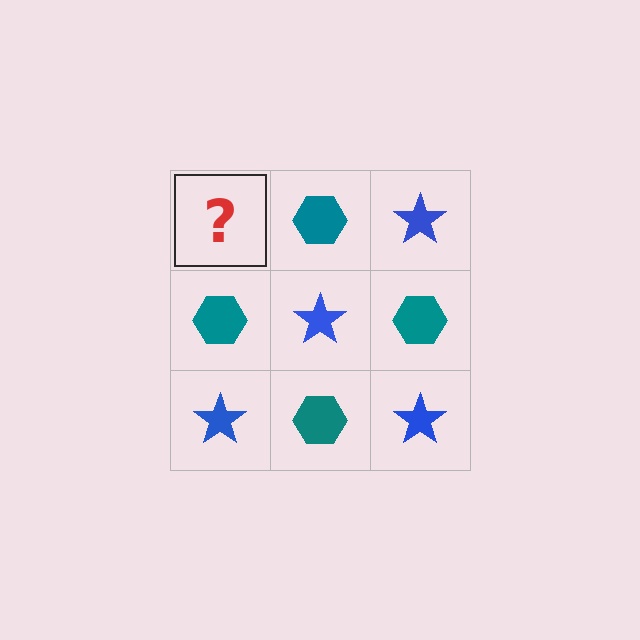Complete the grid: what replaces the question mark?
The question mark should be replaced with a blue star.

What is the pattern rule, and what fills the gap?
The rule is that it alternates blue star and teal hexagon in a checkerboard pattern. The gap should be filled with a blue star.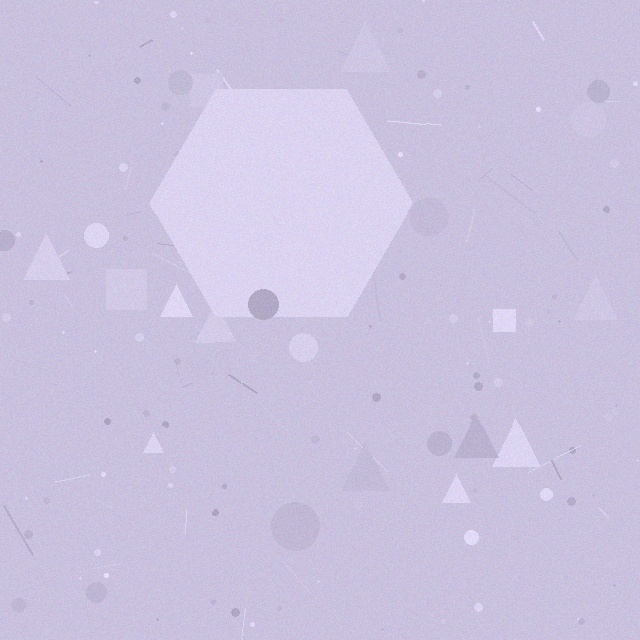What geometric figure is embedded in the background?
A hexagon is embedded in the background.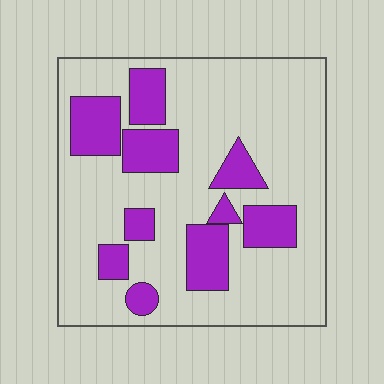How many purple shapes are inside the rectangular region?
10.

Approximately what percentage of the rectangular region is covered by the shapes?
Approximately 25%.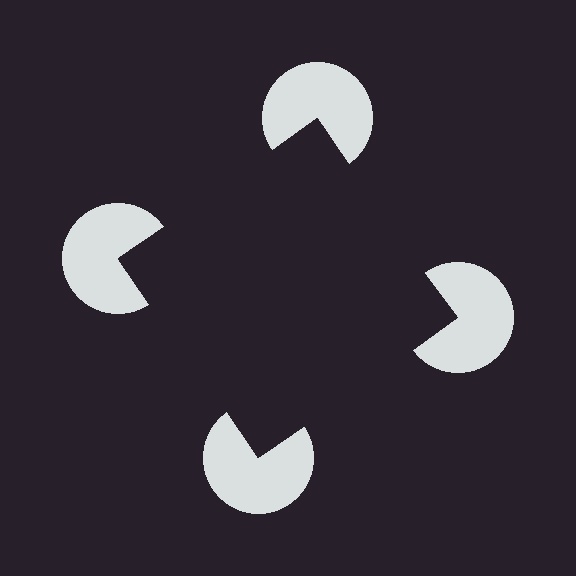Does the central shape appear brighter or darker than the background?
It typically appears slightly darker than the background, even though no actual brightness change is drawn.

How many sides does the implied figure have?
4 sides.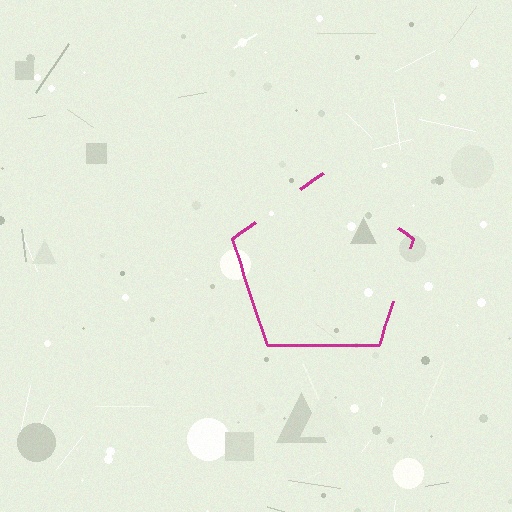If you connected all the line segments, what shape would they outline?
They would outline a pentagon.